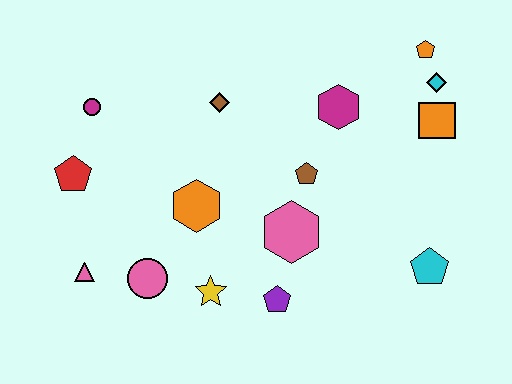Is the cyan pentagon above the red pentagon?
No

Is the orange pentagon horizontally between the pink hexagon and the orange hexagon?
No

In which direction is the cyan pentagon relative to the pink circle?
The cyan pentagon is to the right of the pink circle.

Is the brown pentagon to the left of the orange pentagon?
Yes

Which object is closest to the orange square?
The cyan diamond is closest to the orange square.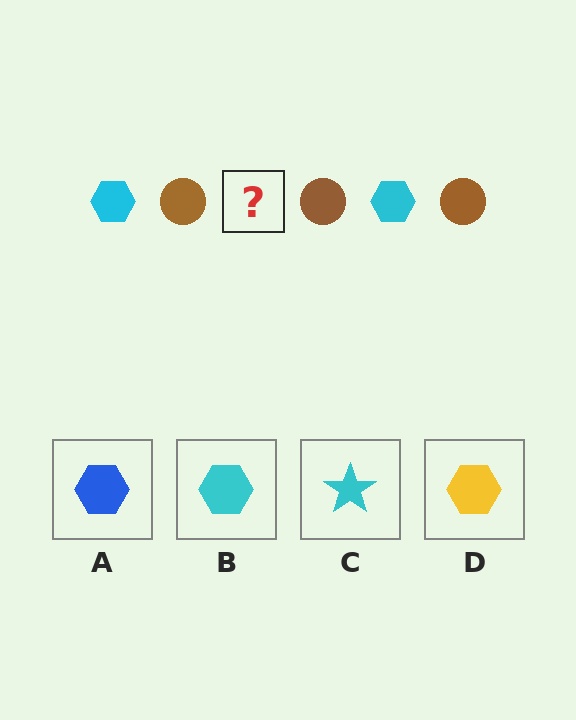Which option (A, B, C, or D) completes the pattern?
B.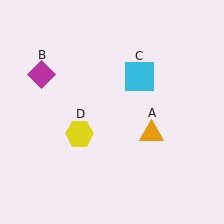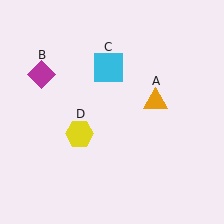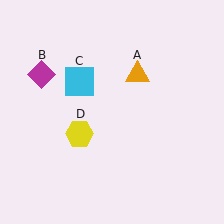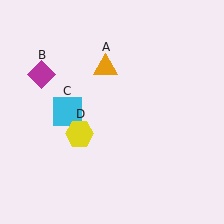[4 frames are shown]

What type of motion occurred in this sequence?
The orange triangle (object A), cyan square (object C) rotated counterclockwise around the center of the scene.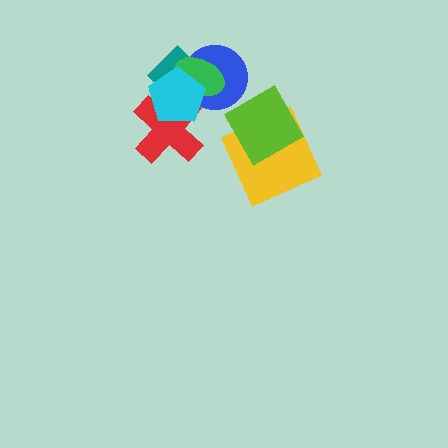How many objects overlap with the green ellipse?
3 objects overlap with the green ellipse.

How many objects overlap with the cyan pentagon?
4 objects overlap with the cyan pentagon.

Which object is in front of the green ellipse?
The cyan pentagon is in front of the green ellipse.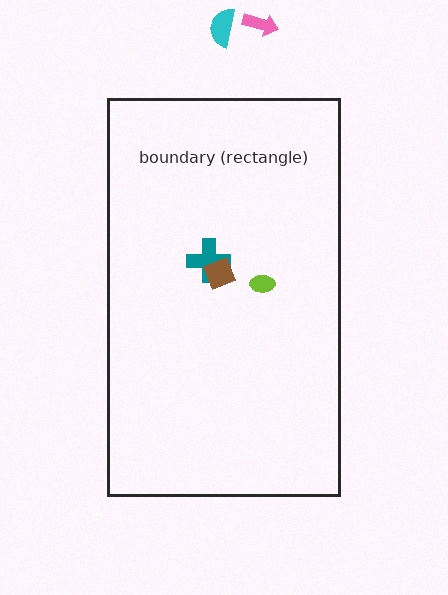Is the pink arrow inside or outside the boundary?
Outside.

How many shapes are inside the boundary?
3 inside, 2 outside.